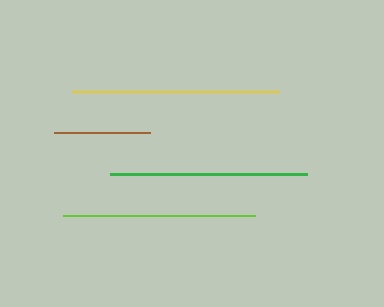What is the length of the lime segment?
The lime segment is approximately 191 pixels long.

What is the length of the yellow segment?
The yellow segment is approximately 207 pixels long.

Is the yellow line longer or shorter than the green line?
The yellow line is longer than the green line.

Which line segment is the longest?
The yellow line is the longest at approximately 207 pixels.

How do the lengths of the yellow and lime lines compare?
The yellow and lime lines are approximately the same length.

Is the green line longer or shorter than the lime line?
The green line is longer than the lime line.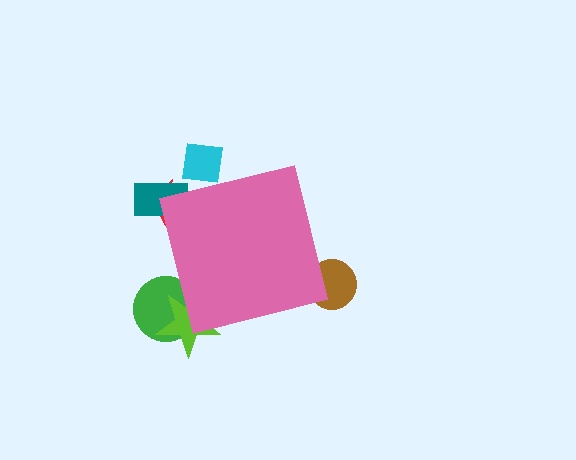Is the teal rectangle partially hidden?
Yes, the teal rectangle is partially hidden behind the pink square.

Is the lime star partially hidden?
Yes, the lime star is partially hidden behind the pink square.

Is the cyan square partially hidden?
Yes, the cyan square is partially hidden behind the pink square.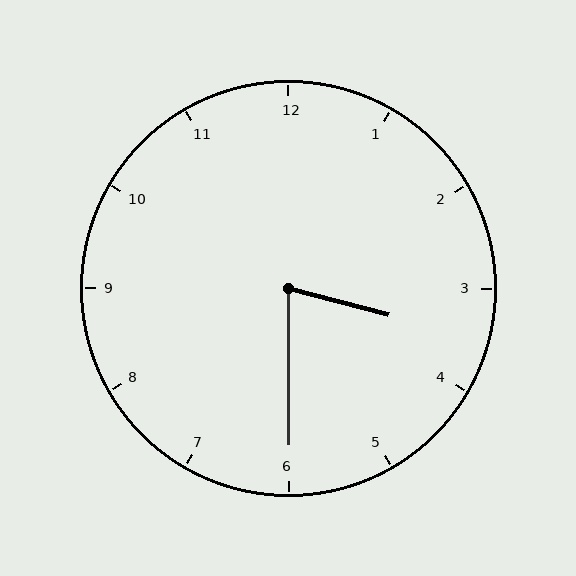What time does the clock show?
3:30.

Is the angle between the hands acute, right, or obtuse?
It is acute.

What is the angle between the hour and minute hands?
Approximately 75 degrees.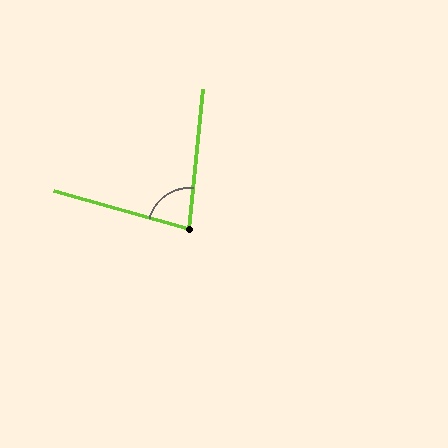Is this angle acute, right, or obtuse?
It is acute.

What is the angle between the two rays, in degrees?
Approximately 80 degrees.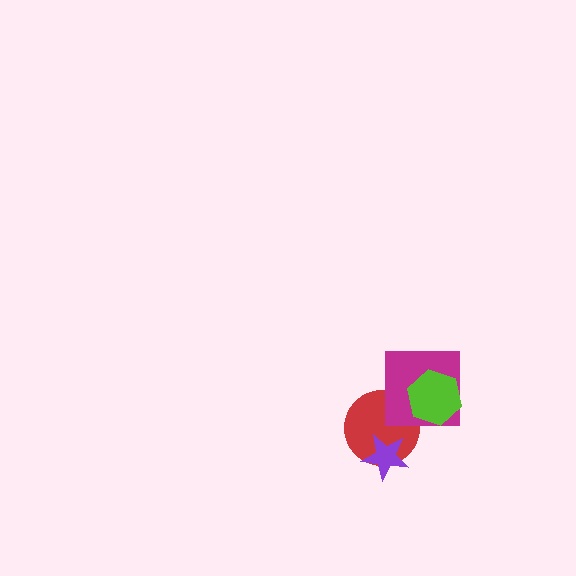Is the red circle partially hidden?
Yes, it is partially covered by another shape.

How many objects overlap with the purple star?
1 object overlaps with the purple star.